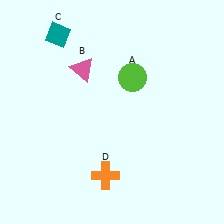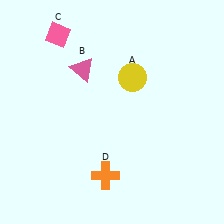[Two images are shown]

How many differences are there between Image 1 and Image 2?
There are 2 differences between the two images.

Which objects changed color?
A changed from lime to yellow. C changed from teal to pink.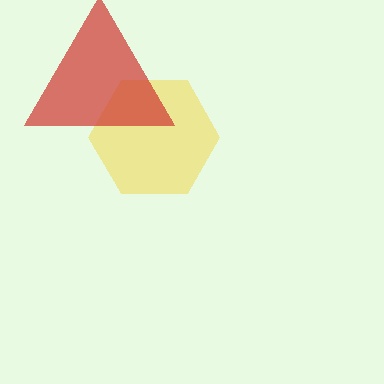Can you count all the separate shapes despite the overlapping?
Yes, there are 2 separate shapes.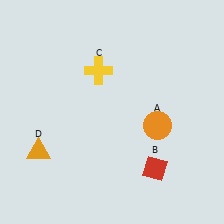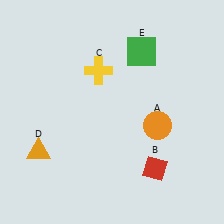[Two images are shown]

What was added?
A green square (E) was added in Image 2.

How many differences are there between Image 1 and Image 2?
There is 1 difference between the two images.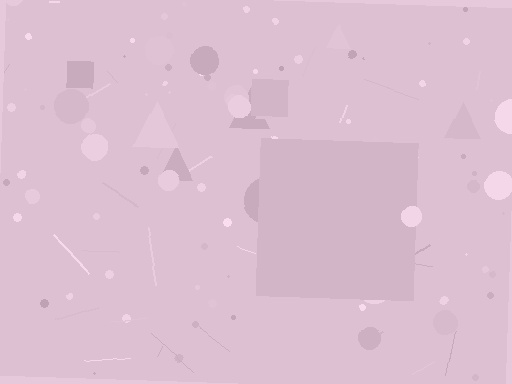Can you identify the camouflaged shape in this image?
The camouflaged shape is a square.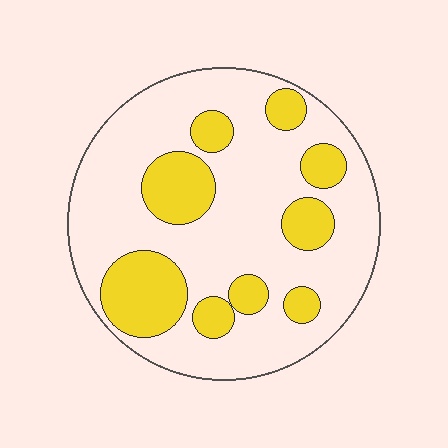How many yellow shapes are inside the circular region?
9.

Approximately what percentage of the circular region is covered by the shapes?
Approximately 25%.